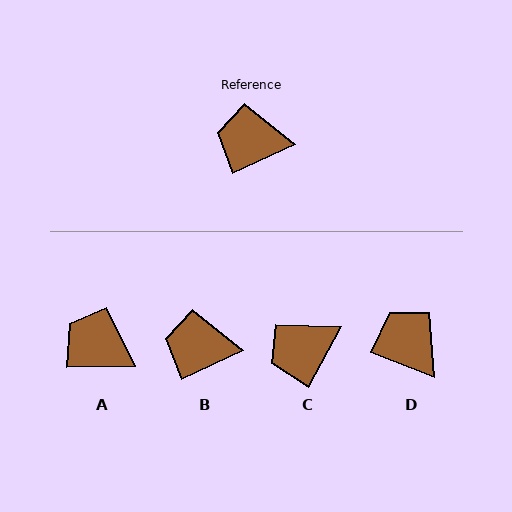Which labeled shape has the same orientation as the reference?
B.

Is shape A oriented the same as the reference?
No, it is off by about 25 degrees.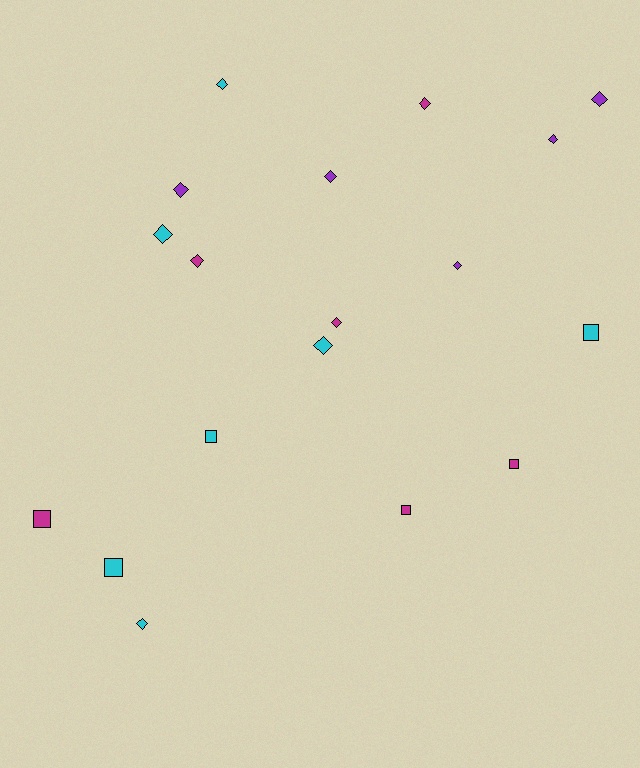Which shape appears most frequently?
Diamond, with 12 objects.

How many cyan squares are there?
There are 3 cyan squares.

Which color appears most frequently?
Cyan, with 7 objects.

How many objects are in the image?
There are 18 objects.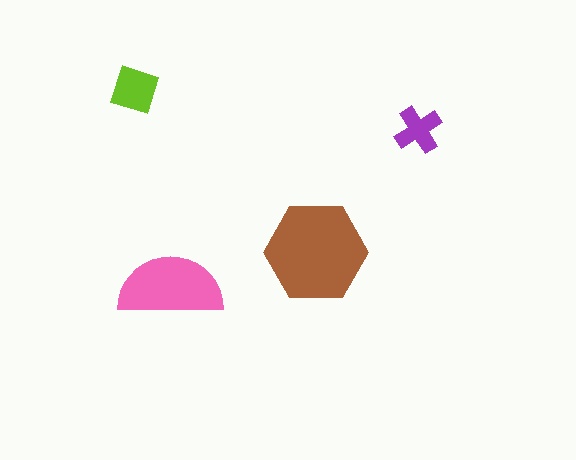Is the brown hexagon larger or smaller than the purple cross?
Larger.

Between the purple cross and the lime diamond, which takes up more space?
The lime diamond.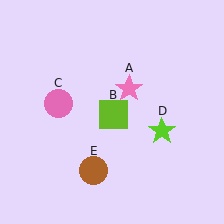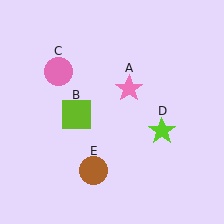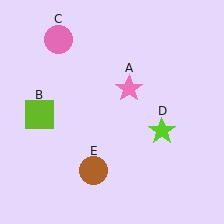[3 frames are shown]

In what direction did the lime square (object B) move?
The lime square (object B) moved left.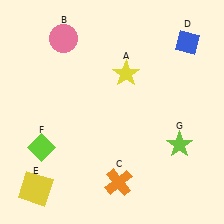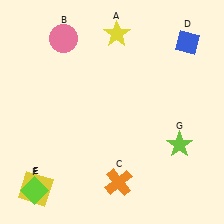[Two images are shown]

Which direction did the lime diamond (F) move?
The lime diamond (F) moved down.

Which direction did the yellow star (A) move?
The yellow star (A) moved up.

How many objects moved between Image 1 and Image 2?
2 objects moved between the two images.